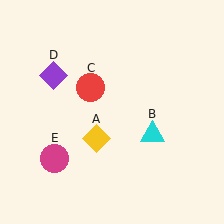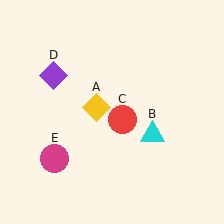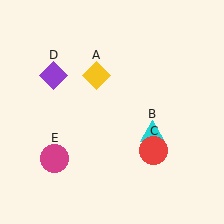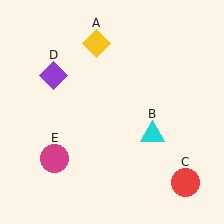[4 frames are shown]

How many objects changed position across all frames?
2 objects changed position: yellow diamond (object A), red circle (object C).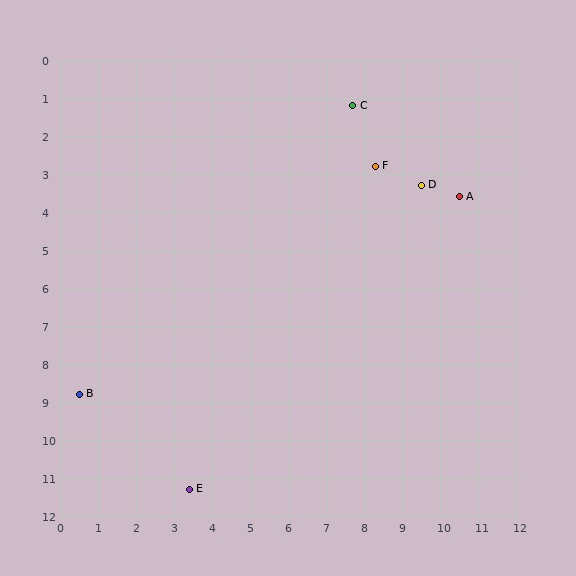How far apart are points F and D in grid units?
Points F and D are about 1.3 grid units apart.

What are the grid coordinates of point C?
Point C is at approximately (7.7, 1.2).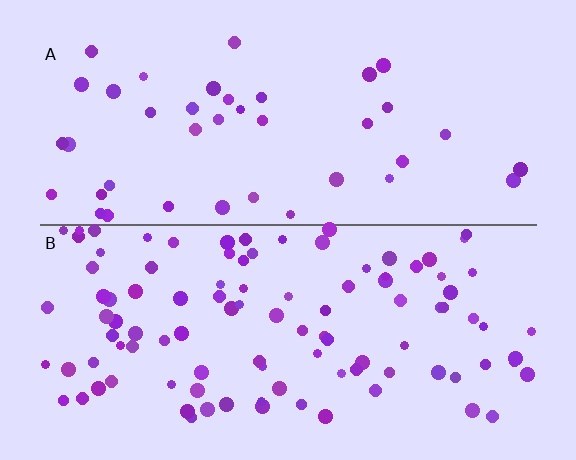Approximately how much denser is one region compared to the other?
Approximately 2.5× — region B over region A.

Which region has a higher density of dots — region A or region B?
B (the bottom).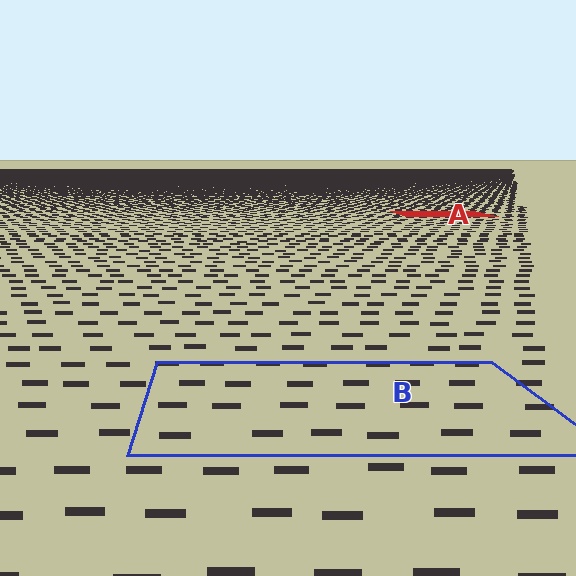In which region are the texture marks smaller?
The texture marks are smaller in region A, because it is farther away.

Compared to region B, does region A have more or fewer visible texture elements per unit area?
Region A has more texture elements per unit area — they are packed more densely because it is farther away.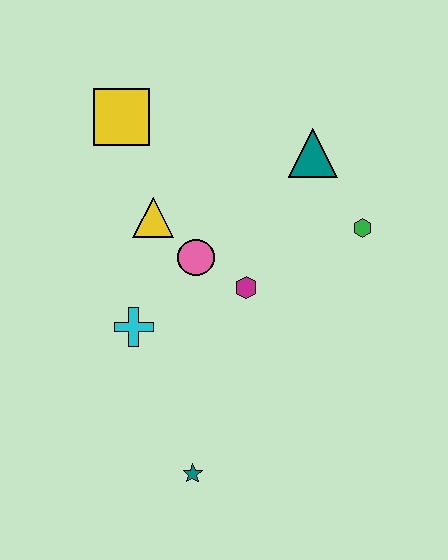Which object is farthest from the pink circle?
The teal star is farthest from the pink circle.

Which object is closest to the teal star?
The cyan cross is closest to the teal star.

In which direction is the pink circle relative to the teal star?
The pink circle is above the teal star.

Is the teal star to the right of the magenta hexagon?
No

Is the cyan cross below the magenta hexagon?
Yes